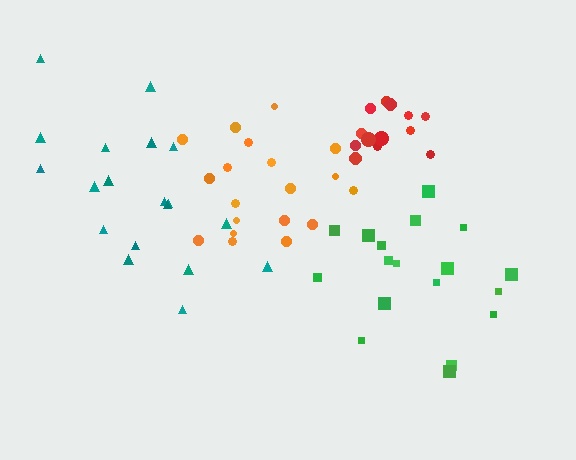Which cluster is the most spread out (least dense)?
Teal.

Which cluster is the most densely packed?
Red.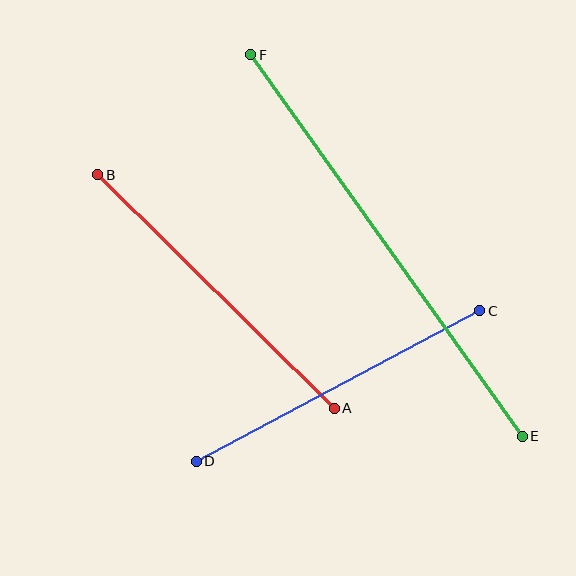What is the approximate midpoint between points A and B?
The midpoint is at approximately (216, 292) pixels.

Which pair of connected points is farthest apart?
Points E and F are farthest apart.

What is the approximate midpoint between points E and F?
The midpoint is at approximately (386, 245) pixels.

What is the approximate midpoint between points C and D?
The midpoint is at approximately (338, 386) pixels.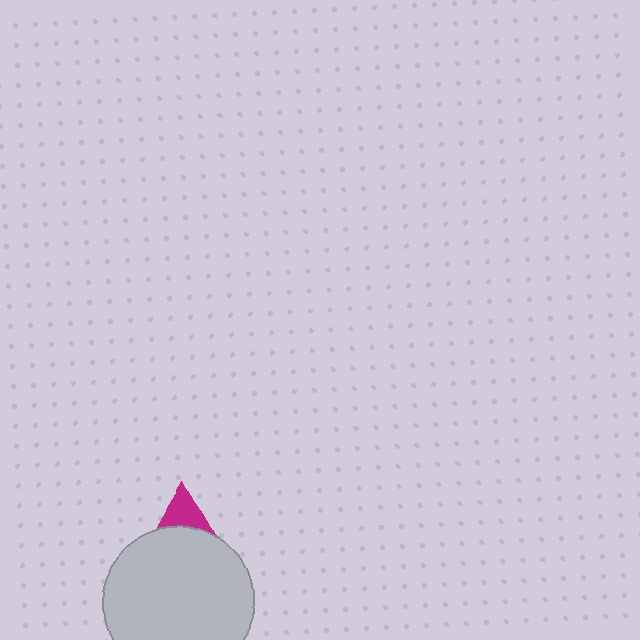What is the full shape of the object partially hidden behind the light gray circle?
The partially hidden object is a magenta triangle.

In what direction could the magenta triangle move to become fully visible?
The magenta triangle could move up. That would shift it out from behind the light gray circle entirely.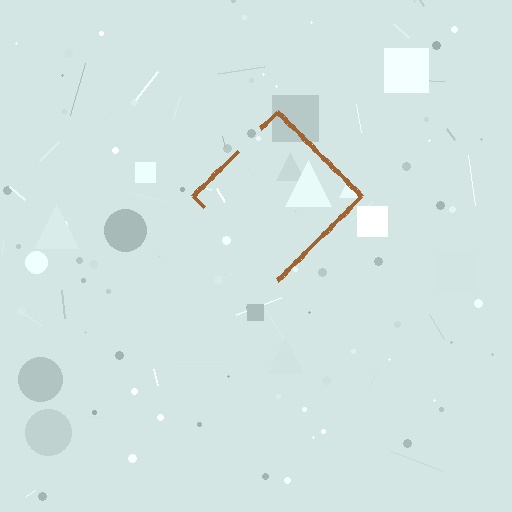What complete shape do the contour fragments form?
The contour fragments form a diamond.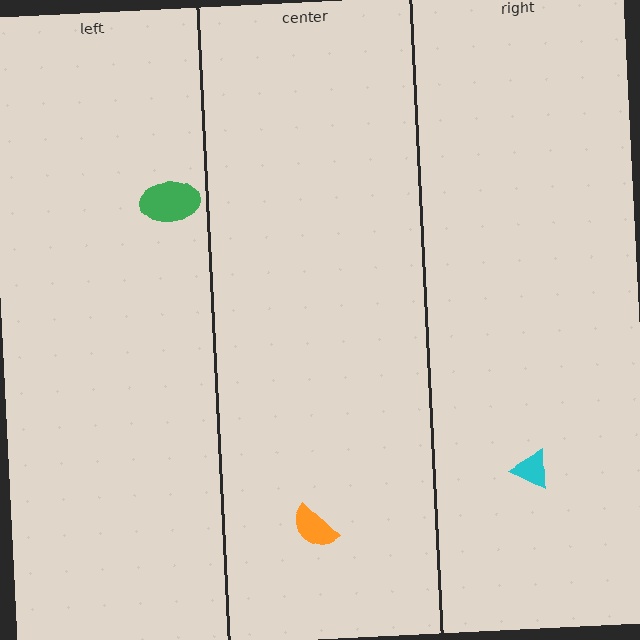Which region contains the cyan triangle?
The right region.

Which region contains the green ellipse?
The left region.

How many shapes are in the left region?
1.